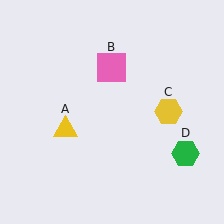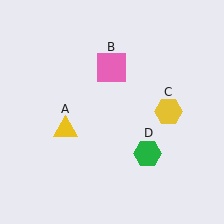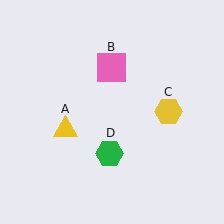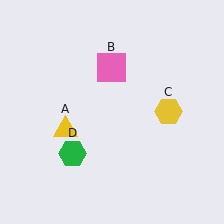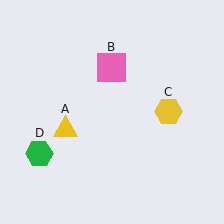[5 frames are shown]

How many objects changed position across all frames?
1 object changed position: green hexagon (object D).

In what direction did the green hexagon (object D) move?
The green hexagon (object D) moved left.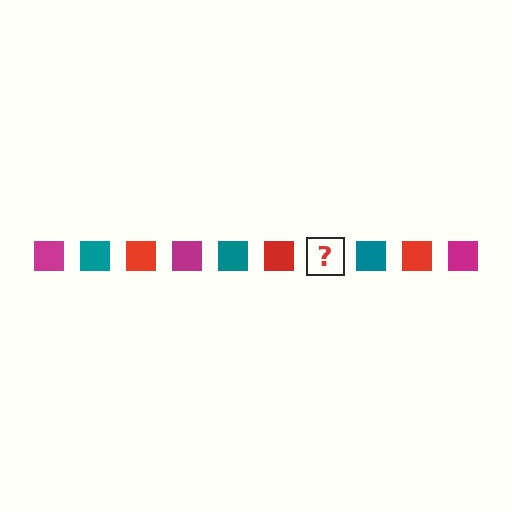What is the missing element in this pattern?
The missing element is a magenta square.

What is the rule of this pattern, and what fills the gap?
The rule is that the pattern cycles through magenta, teal, red squares. The gap should be filled with a magenta square.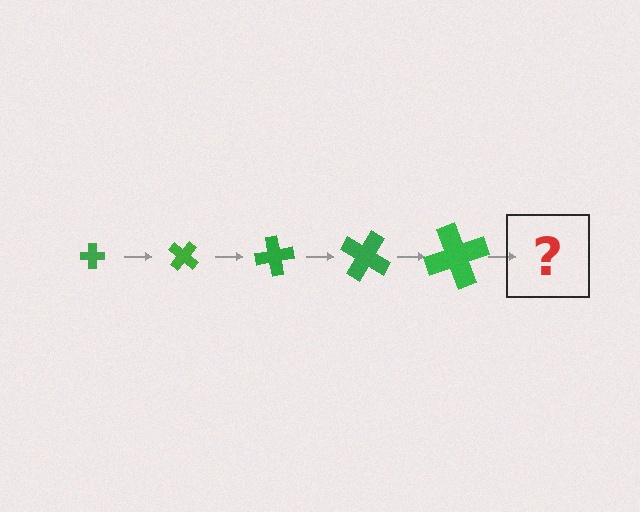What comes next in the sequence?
The next element should be a cross, larger than the previous one and rotated 200 degrees from the start.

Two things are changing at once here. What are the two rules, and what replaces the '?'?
The two rules are that the cross grows larger each step and it rotates 40 degrees each step. The '?' should be a cross, larger than the previous one and rotated 200 degrees from the start.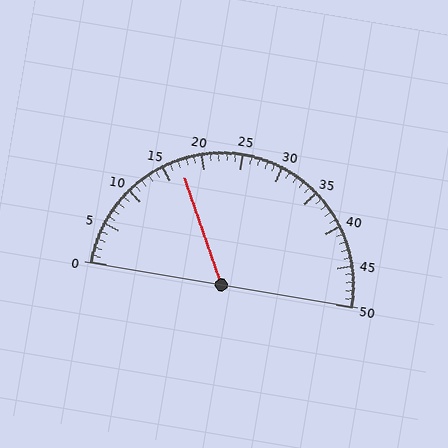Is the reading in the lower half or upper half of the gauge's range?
The reading is in the lower half of the range (0 to 50).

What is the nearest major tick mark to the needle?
The nearest major tick mark is 15.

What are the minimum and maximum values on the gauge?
The gauge ranges from 0 to 50.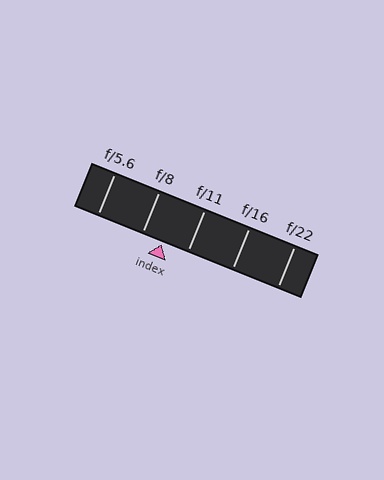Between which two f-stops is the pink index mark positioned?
The index mark is between f/8 and f/11.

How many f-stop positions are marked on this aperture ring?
There are 5 f-stop positions marked.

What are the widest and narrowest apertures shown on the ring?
The widest aperture shown is f/5.6 and the narrowest is f/22.